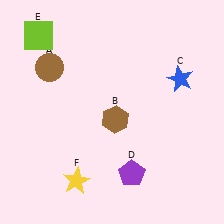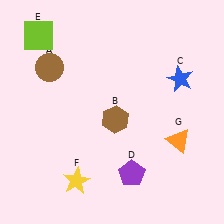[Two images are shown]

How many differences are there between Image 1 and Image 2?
There is 1 difference between the two images.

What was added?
An orange triangle (G) was added in Image 2.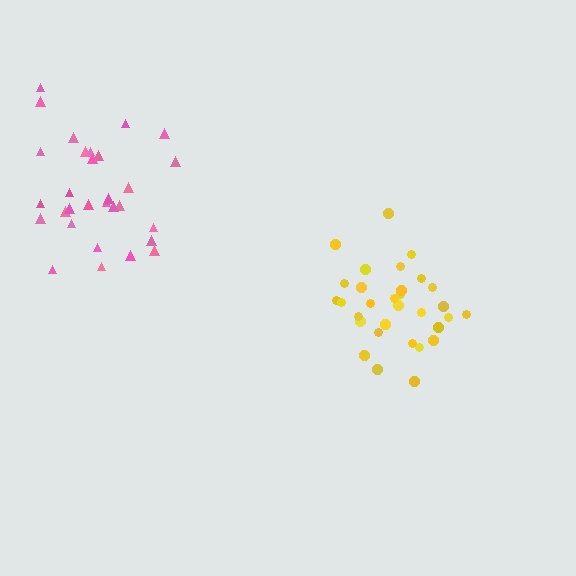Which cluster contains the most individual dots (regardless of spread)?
Yellow (31).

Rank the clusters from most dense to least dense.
yellow, pink.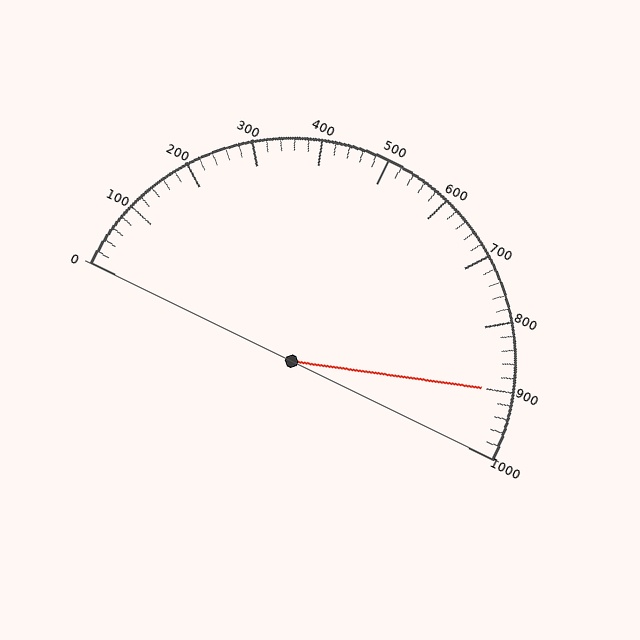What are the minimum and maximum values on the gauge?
The gauge ranges from 0 to 1000.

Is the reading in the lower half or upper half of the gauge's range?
The reading is in the upper half of the range (0 to 1000).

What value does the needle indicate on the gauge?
The needle indicates approximately 900.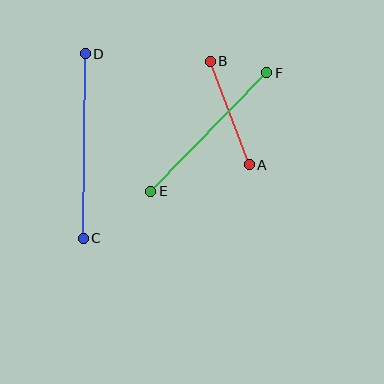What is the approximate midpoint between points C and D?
The midpoint is at approximately (84, 146) pixels.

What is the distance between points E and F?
The distance is approximately 166 pixels.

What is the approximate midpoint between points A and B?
The midpoint is at approximately (230, 113) pixels.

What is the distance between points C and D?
The distance is approximately 184 pixels.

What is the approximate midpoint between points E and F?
The midpoint is at approximately (209, 132) pixels.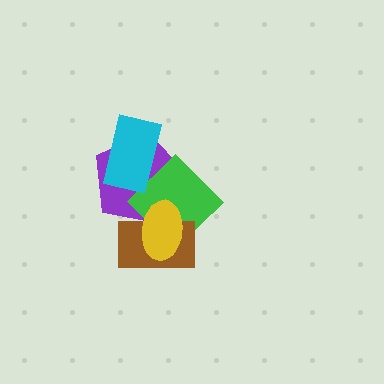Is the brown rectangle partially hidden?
Yes, it is partially covered by another shape.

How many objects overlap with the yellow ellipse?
3 objects overlap with the yellow ellipse.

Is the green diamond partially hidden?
Yes, it is partially covered by another shape.